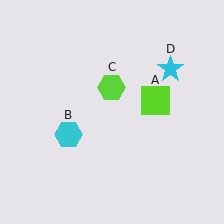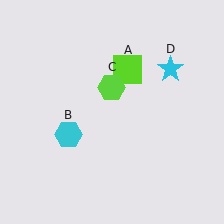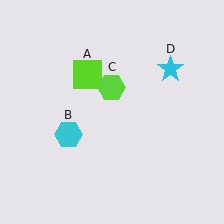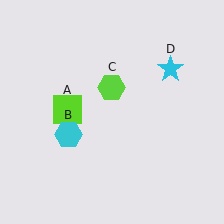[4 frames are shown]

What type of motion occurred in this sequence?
The lime square (object A) rotated counterclockwise around the center of the scene.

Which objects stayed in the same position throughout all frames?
Cyan hexagon (object B) and lime hexagon (object C) and cyan star (object D) remained stationary.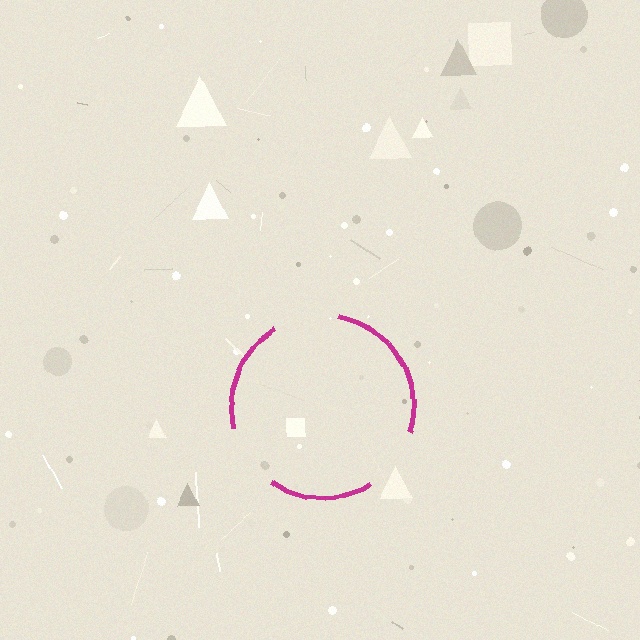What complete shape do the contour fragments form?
The contour fragments form a circle.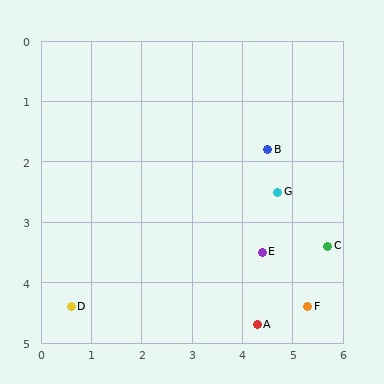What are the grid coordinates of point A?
Point A is at approximately (4.3, 4.7).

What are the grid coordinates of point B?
Point B is at approximately (4.5, 1.8).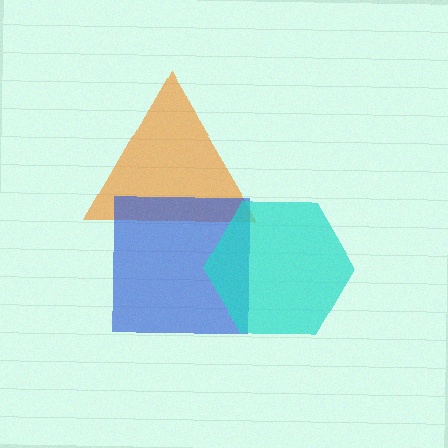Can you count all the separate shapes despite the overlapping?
Yes, there are 3 separate shapes.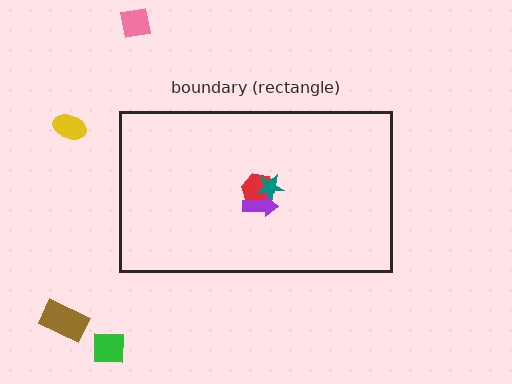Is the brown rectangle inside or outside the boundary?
Outside.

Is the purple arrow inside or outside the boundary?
Inside.